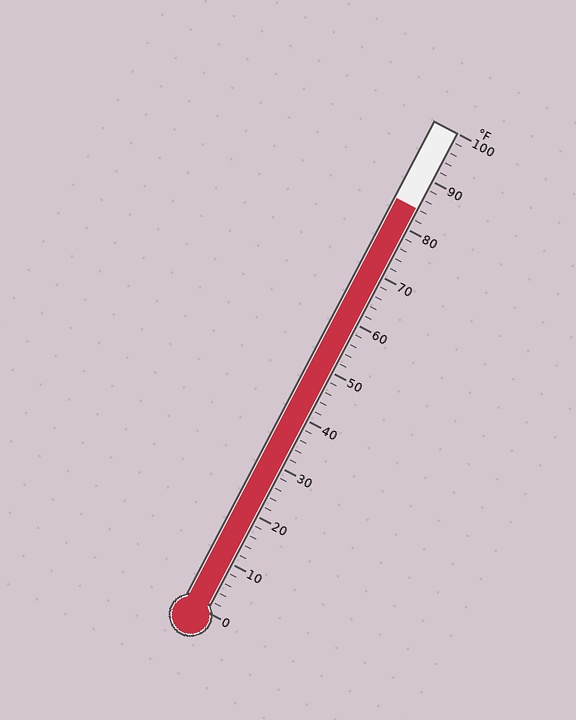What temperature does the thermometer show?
The thermometer shows approximately 84°F.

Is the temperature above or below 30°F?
The temperature is above 30°F.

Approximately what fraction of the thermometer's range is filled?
The thermometer is filled to approximately 85% of its range.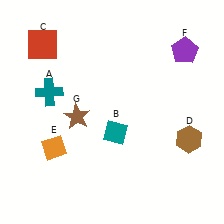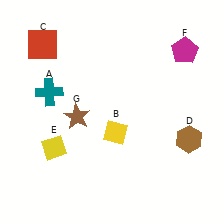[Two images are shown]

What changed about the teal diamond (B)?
In Image 1, B is teal. In Image 2, it changed to yellow.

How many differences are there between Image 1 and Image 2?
There are 3 differences between the two images.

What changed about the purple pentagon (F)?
In Image 1, F is purple. In Image 2, it changed to magenta.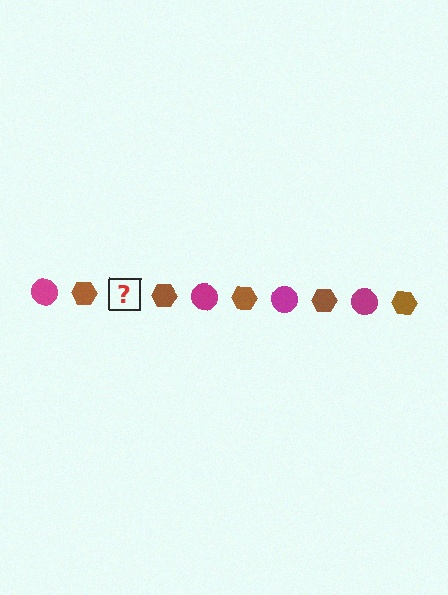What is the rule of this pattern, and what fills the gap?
The rule is that the pattern alternates between magenta circle and brown hexagon. The gap should be filled with a magenta circle.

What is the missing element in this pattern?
The missing element is a magenta circle.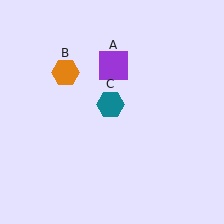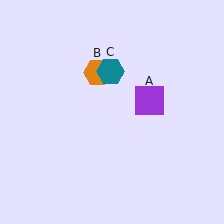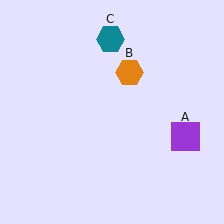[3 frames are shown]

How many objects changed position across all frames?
3 objects changed position: purple square (object A), orange hexagon (object B), teal hexagon (object C).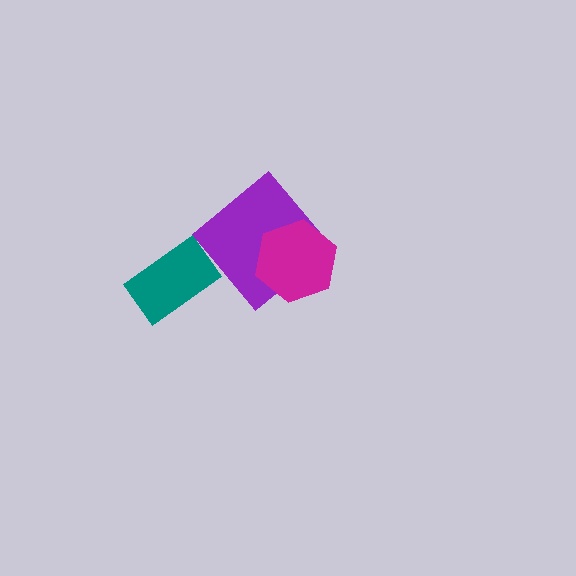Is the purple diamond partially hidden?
Yes, it is partially covered by another shape.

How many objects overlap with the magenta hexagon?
1 object overlaps with the magenta hexagon.